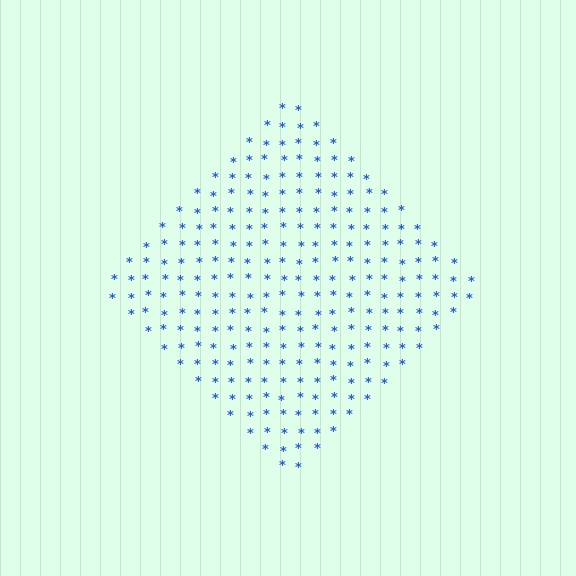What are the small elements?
The small elements are asterisks.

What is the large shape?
The large shape is a diamond.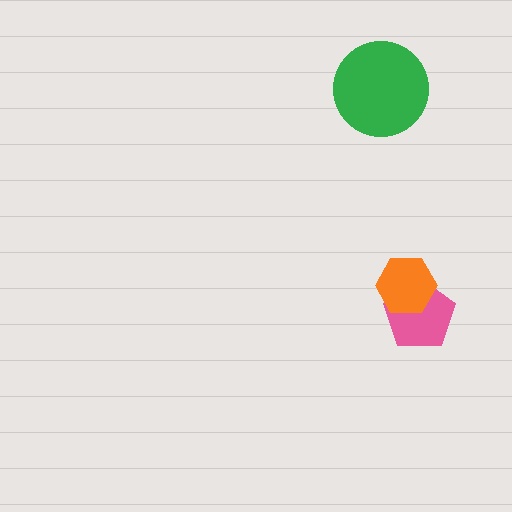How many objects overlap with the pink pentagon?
1 object overlaps with the pink pentagon.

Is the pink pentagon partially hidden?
Yes, it is partially covered by another shape.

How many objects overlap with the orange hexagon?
1 object overlaps with the orange hexagon.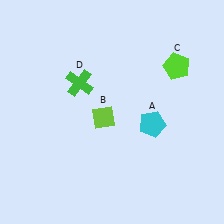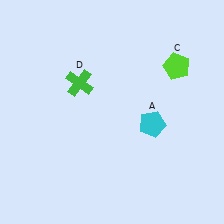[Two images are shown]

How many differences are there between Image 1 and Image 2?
There is 1 difference between the two images.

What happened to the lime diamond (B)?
The lime diamond (B) was removed in Image 2. It was in the bottom-left area of Image 1.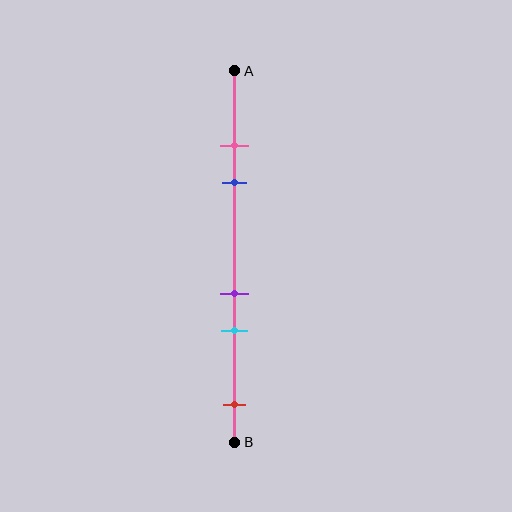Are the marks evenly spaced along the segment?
No, the marks are not evenly spaced.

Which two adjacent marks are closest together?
The pink and blue marks are the closest adjacent pair.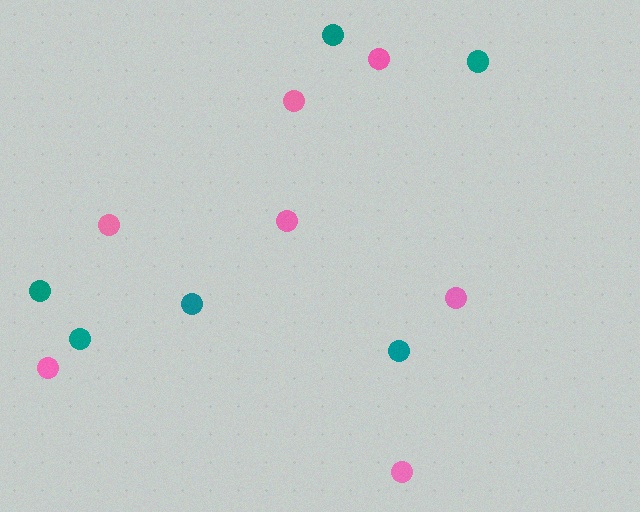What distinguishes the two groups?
There are 2 groups: one group of teal circles (6) and one group of pink circles (7).